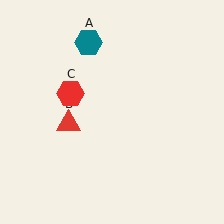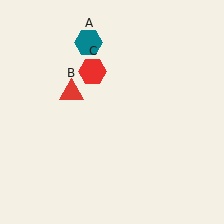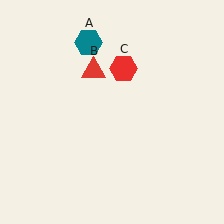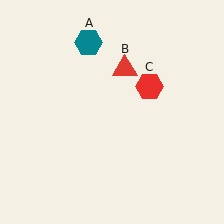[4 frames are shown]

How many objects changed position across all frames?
2 objects changed position: red triangle (object B), red hexagon (object C).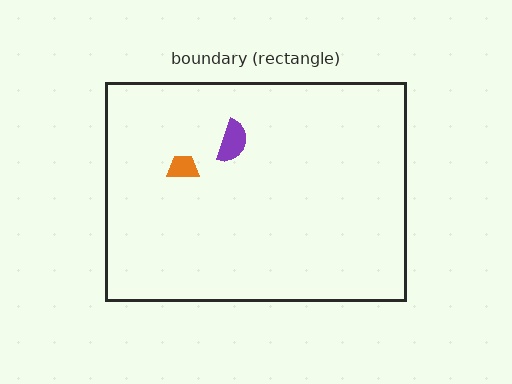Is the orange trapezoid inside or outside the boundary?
Inside.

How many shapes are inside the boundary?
2 inside, 0 outside.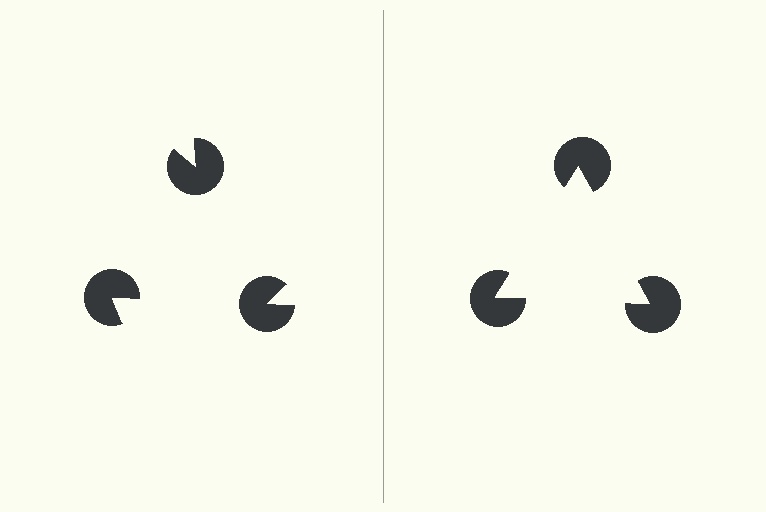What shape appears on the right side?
An illusory triangle.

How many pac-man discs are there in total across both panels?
6 — 3 on each side.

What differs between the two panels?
The pac-man discs are positioned identically on both sides; only the wedge orientations differ. On the right they align to a triangle; on the left they are misaligned.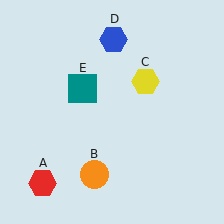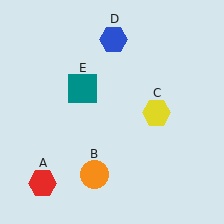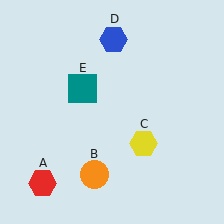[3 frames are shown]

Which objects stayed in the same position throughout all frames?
Red hexagon (object A) and orange circle (object B) and blue hexagon (object D) and teal square (object E) remained stationary.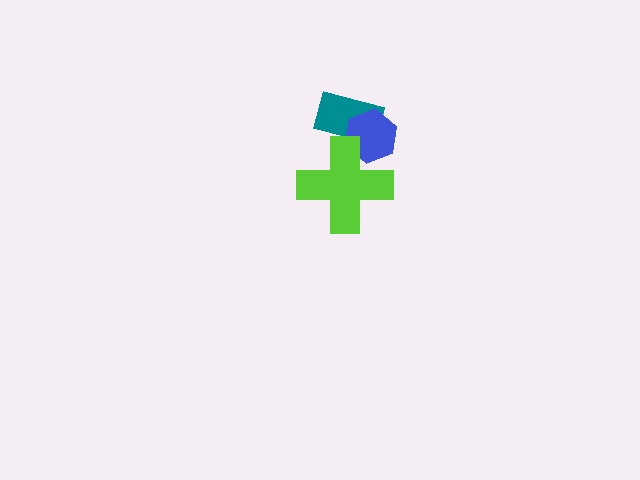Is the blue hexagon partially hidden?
Yes, it is partially covered by another shape.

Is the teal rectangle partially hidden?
Yes, it is partially covered by another shape.